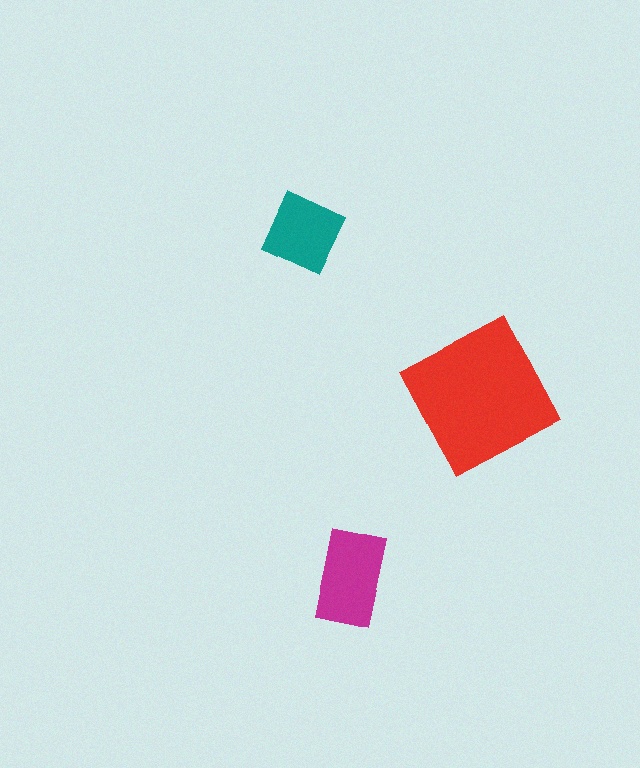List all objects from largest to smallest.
The red square, the magenta rectangle, the teal diamond.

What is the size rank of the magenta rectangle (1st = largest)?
2nd.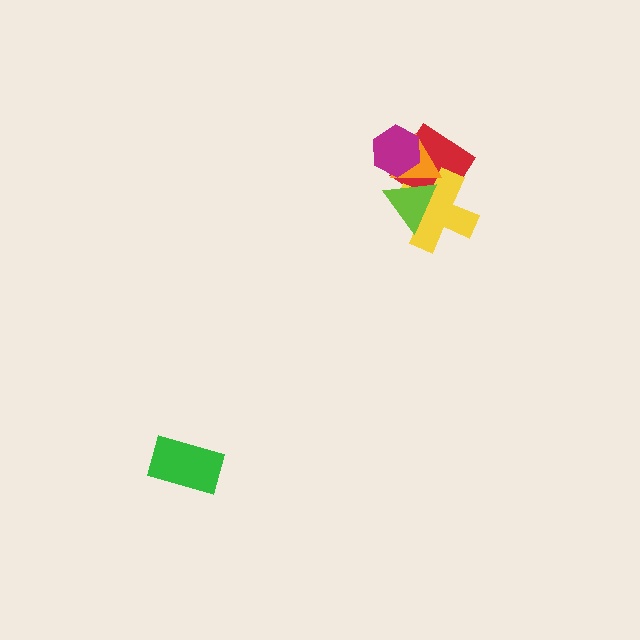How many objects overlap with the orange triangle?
4 objects overlap with the orange triangle.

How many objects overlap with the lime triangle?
3 objects overlap with the lime triangle.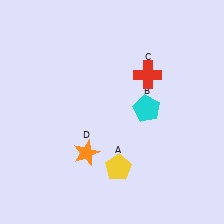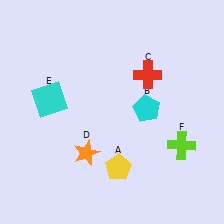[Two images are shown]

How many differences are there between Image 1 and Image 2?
There are 2 differences between the two images.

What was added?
A cyan square (E), a lime cross (F) were added in Image 2.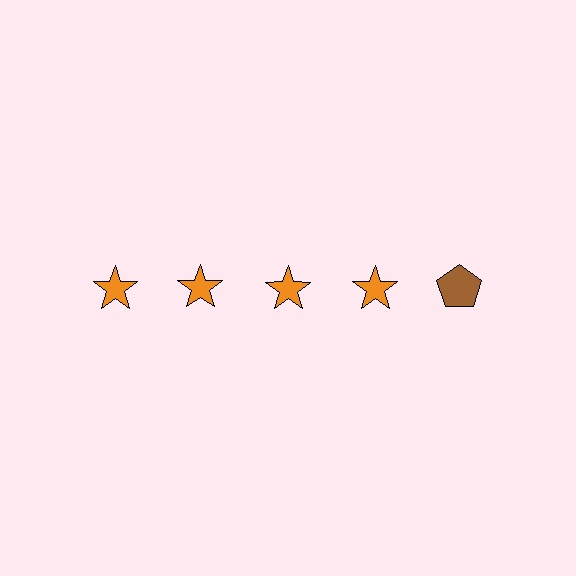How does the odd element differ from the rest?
It differs in both color (brown instead of orange) and shape (pentagon instead of star).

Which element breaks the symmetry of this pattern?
The brown pentagon in the top row, rightmost column breaks the symmetry. All other shapes are orange stars.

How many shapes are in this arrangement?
There are 5 shapes arranged in a grid pattern.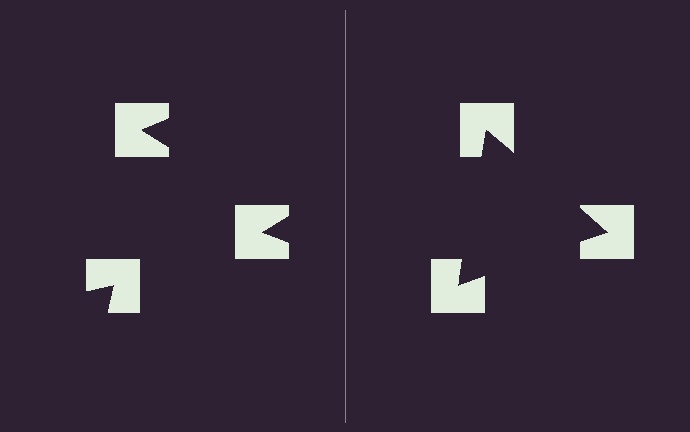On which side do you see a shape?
An illusory triangle appears on the right side. On the left side the wedge cuts are rotated, so no coherent shape forms.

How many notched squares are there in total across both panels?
6 — 3 on each side.